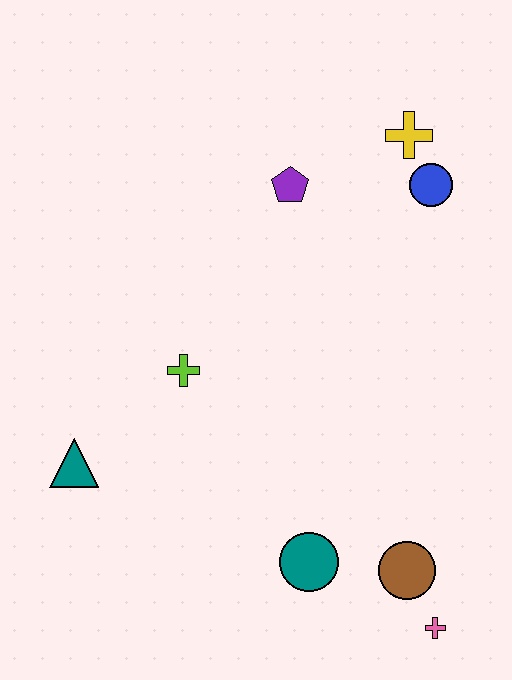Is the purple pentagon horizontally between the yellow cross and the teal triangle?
Yes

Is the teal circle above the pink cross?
Yes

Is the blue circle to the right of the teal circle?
Yes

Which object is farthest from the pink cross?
The yellow cross is farthest from the pink cross.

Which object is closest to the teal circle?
The brown circle is closest to the teal circle.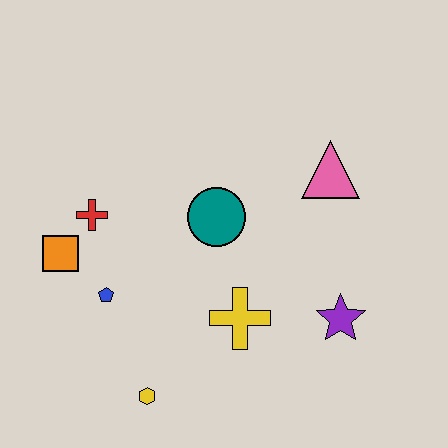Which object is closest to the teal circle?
The yellow cross is closest to the teal circle.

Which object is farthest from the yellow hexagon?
The pink triangle is farthest from the yellow hexagon.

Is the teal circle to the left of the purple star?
Yes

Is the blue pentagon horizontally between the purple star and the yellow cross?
No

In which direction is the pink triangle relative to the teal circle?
The pink triangle is to the right of the teal circle.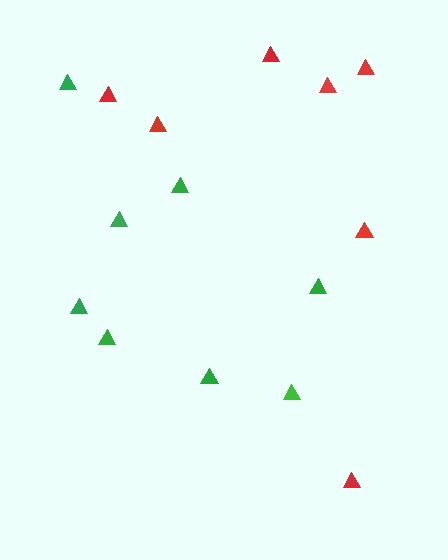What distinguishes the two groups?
There are 2 groups: one group of red triangles (7) and one group of green triangles (8).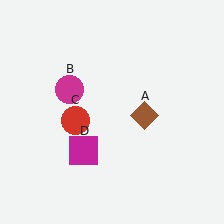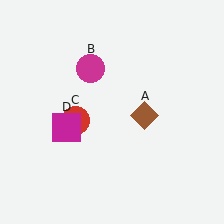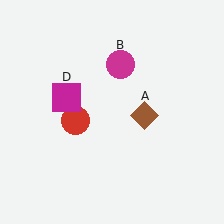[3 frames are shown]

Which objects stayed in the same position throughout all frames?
Brown diamond (object A) and red circle (object C) remained stationary.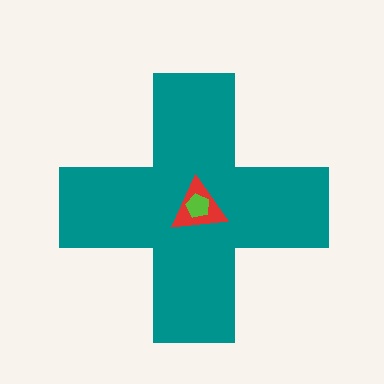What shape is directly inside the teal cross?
The red triangle.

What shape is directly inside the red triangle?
The lime pentagon.